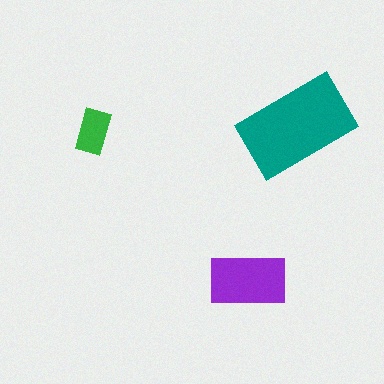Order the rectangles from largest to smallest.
the teal one, the purple one, the green one.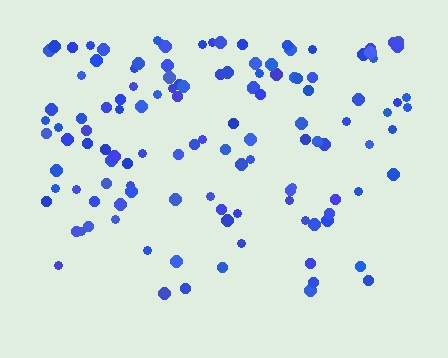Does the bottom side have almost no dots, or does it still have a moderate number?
Still a moderate number, just noticeably fewer than the top.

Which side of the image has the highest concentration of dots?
The top.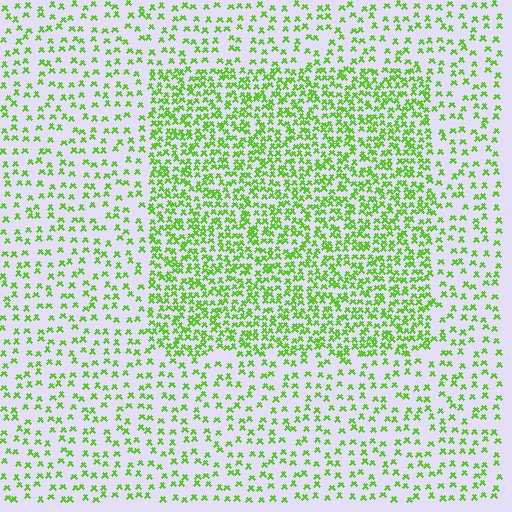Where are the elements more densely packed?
The elements are more densely packed inside the rectangle boundary.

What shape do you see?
I see a rectangle.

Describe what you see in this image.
The image contains small lime elements arranged at two different densities. A rectangle-shaped region is visible where the elements are more densely packed than the surrounding area.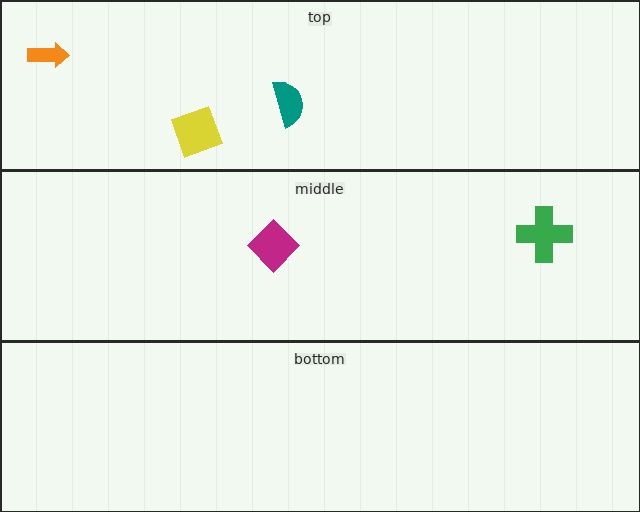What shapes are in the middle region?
The magenta diamond, the green cross.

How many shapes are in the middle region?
2.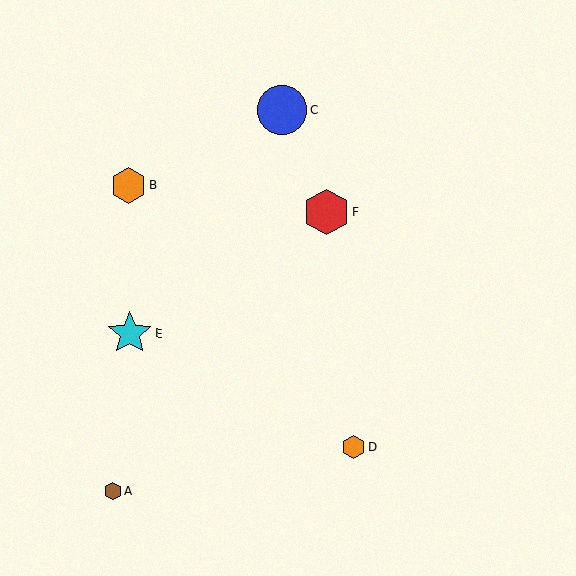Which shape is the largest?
The blue circle (labeled C) is the largest.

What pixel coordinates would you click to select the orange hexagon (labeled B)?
Click at (129, 186) to select the orange hexagon B.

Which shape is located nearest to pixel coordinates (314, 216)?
The red hexagon (labeled F) at (327, 212) is nearest to that location.